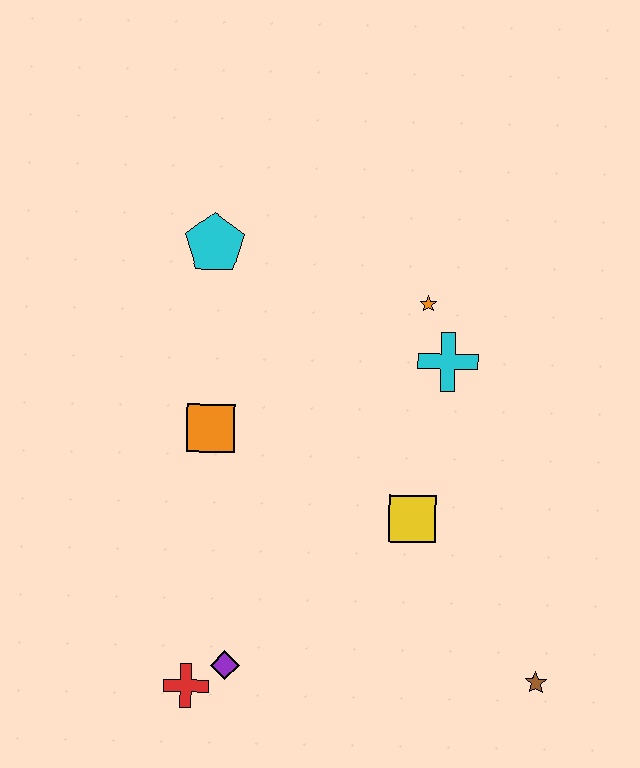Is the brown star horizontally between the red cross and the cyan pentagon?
No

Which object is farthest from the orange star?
The red cross is farthest from the orange star.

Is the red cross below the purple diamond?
Yes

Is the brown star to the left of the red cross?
No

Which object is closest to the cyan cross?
The orange star is closest to the cyan cross.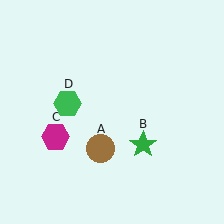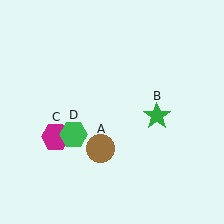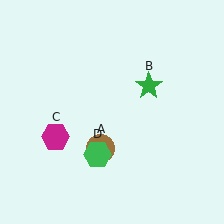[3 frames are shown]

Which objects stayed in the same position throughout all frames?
Brown circle (object A) and magenta hexagon (object C) remained stationary.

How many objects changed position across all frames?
2 objects changed position: green star (object B), green hexagon (object D).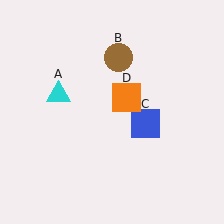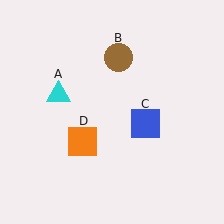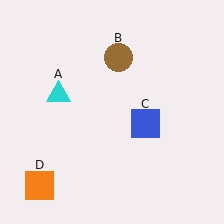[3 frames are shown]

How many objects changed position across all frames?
1 object changed position: orange square (object D).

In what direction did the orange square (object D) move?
The orange square (object D) moved down and to the left.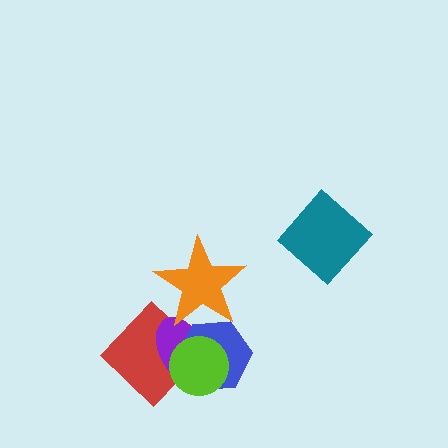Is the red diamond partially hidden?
Yes, it is partially covered by another shape.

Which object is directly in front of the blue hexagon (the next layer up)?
The lime circle is directly in front of the blue hexagon.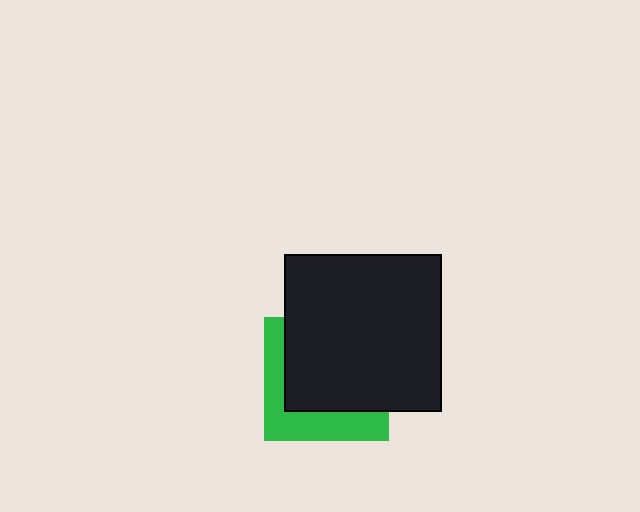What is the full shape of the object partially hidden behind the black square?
The partially hidden object is a green square.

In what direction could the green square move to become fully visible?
The green square could move toward the lower-left. That would shift it out from behind the black square entirely.